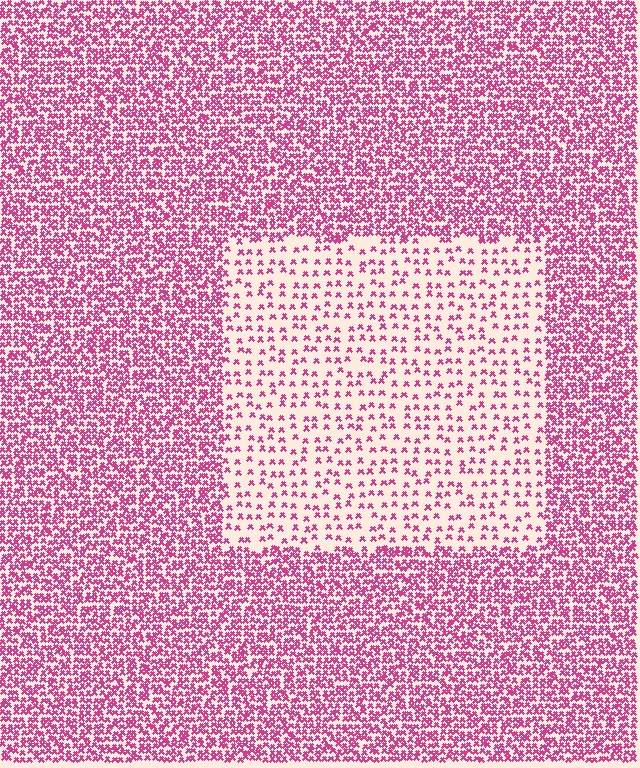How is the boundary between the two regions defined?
The boundary is defined by a change in element density (approximately 2.9x ratio). All elements are the same color, size, and shape.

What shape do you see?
I see a rectangle.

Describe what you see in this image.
The image contains small magenta elements arranged at two different densities. A rectangle-shaped region is visible where the elements are less densely packed than the surrounding area.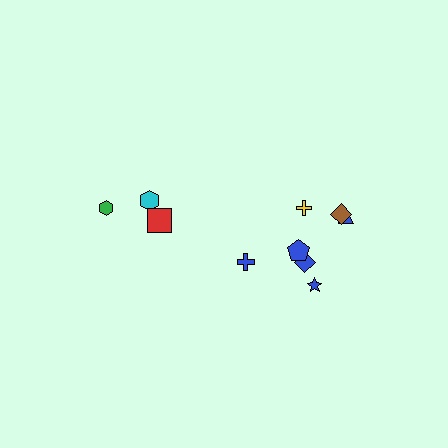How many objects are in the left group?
There are 3 objects.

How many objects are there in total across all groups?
There are 10 objects.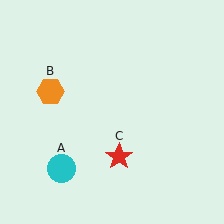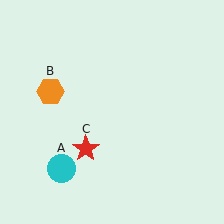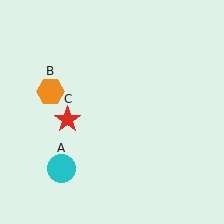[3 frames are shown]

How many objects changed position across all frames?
1 object changed position: red star (object C).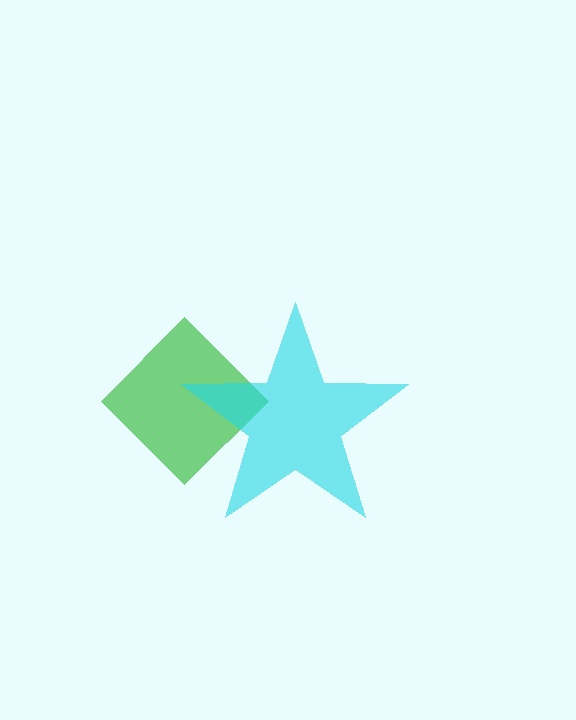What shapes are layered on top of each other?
The layered shapes are: a green diamond, a cyan star.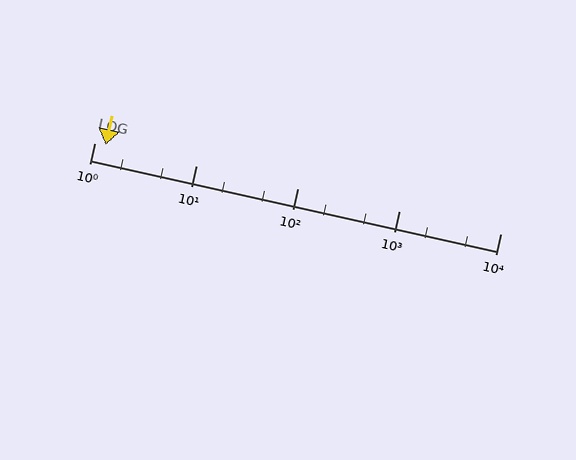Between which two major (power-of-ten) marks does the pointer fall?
The pointer is between 1 and 10.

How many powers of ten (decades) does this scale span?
The scale spans 4 decades, from 1 to 10000.